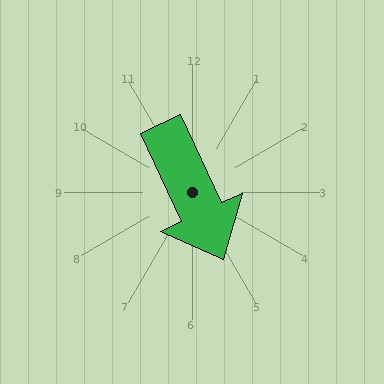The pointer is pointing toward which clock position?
Roughly 5 o'clock.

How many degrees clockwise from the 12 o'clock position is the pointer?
Approximately 155 degrees.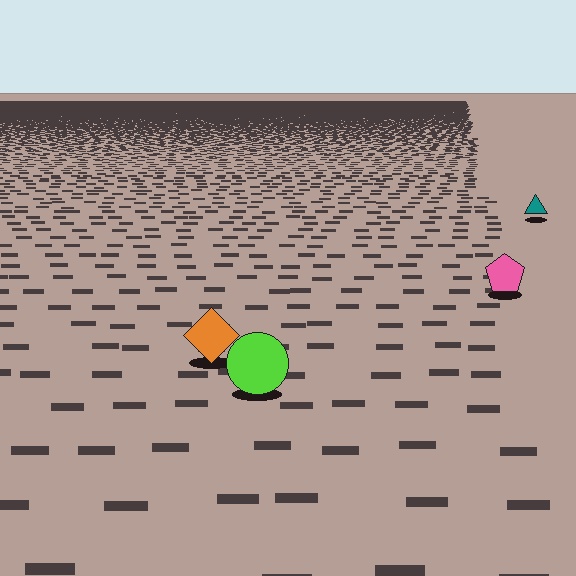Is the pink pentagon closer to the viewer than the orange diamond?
No. The orange diamond is closer — you can tell from the texture gradient: the ground texture is coarser near it.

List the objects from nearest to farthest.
From nearest to farthest: the lime circle, the orange diamond, the pink pentagon, the teal triangle.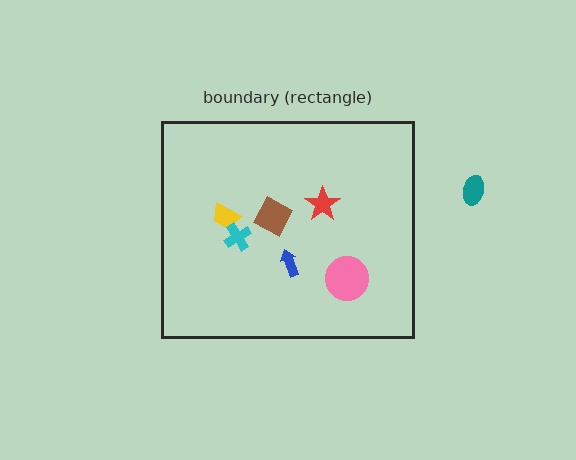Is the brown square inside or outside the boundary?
Inside.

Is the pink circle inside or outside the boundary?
Inside.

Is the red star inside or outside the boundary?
Inside.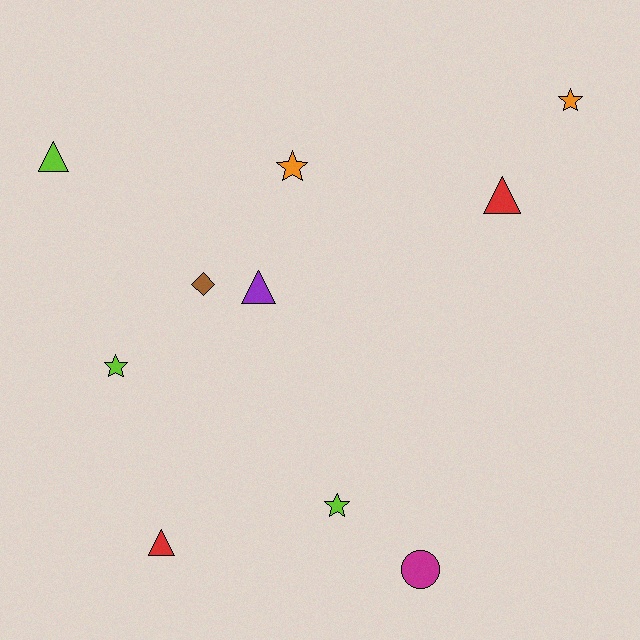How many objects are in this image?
There are 10 objects.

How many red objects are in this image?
There are 2 red objects.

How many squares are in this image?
There are no squares.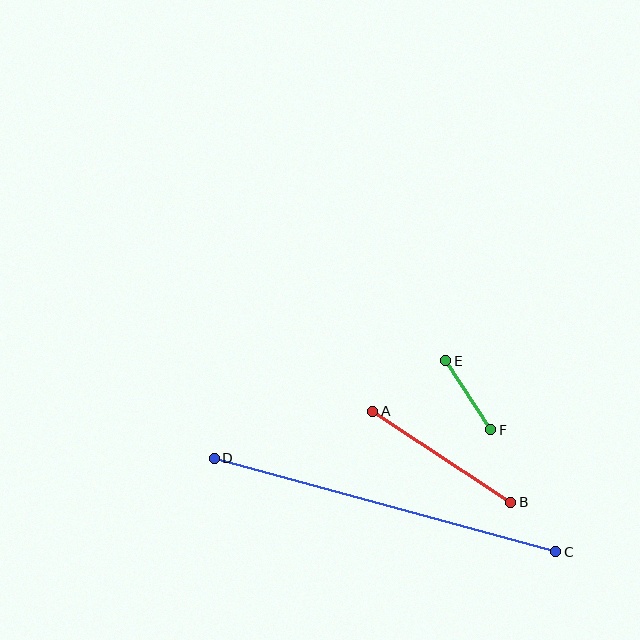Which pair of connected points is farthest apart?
Points C and D are farthest apart.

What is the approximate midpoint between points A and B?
The midpoint is at approximately (442, 457) pixels.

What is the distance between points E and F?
The distance is approximately 82 pixels.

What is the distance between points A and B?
The distance is approximately 166 pixels.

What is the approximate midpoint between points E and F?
The midpoint is at approximately (468, 395) pixels.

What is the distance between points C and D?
The distance is approximately 354 pixels.